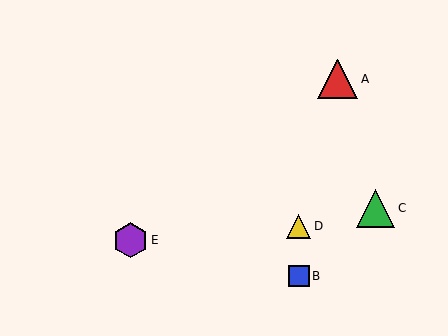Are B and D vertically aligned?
Yes, both are at x≈299.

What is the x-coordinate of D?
Object D is at x≈299.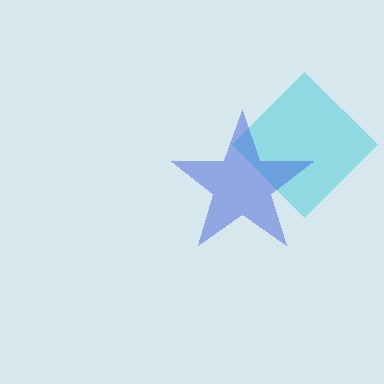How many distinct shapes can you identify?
There are 2 distinct shapes: a cyan diamond, a blue star.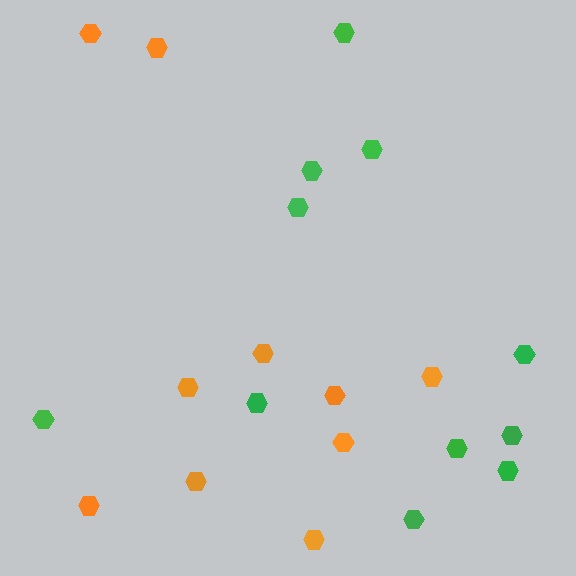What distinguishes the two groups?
There are 2 groups: one group of green hexagons (11) and one group of orange hexagons (10).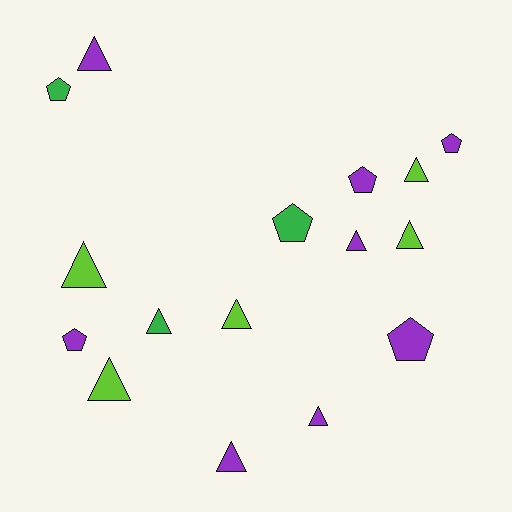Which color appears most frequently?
Purple, with 8 objects.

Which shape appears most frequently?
Triangle, with 10 objects.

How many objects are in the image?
There are 16 objects.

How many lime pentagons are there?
There are no lime pentagons.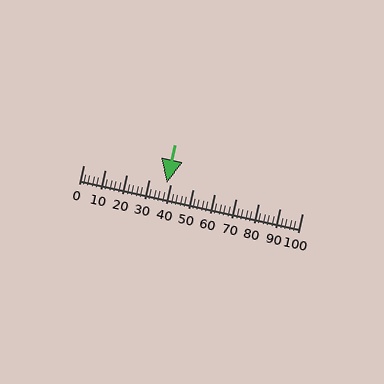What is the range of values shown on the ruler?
The ruler shows values from 0 to 100.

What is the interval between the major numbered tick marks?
The major tick marks are spaced 10 units apart.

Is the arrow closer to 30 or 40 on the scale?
The arrow is closer to 40.